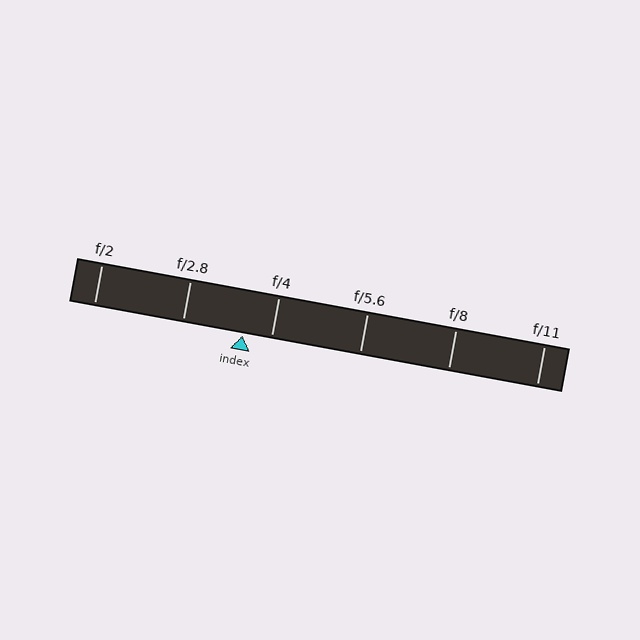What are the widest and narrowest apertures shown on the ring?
The widest aperture shown is f/2 and the narrowest is f/11.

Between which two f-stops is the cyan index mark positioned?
The index mark is between f/2.8 and f/4.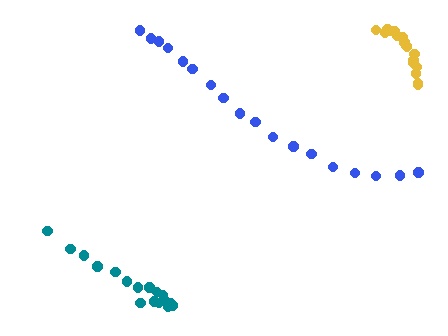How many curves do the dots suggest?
There are 3 distinct paths.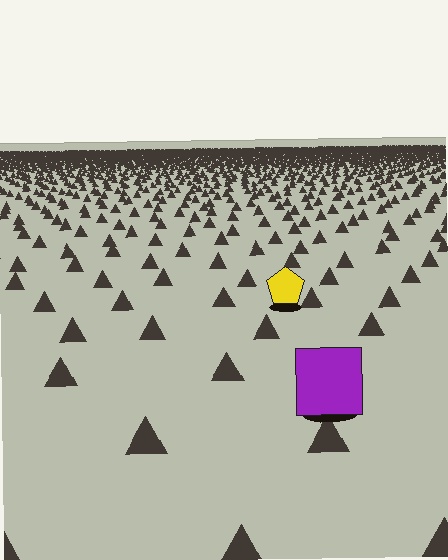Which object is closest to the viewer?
The purple square is closest. The texture marks near it are larger and more spread out.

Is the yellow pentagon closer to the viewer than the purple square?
No. The purple square is closer — you can tell from the texture gradient: the ground texture is coarser near it.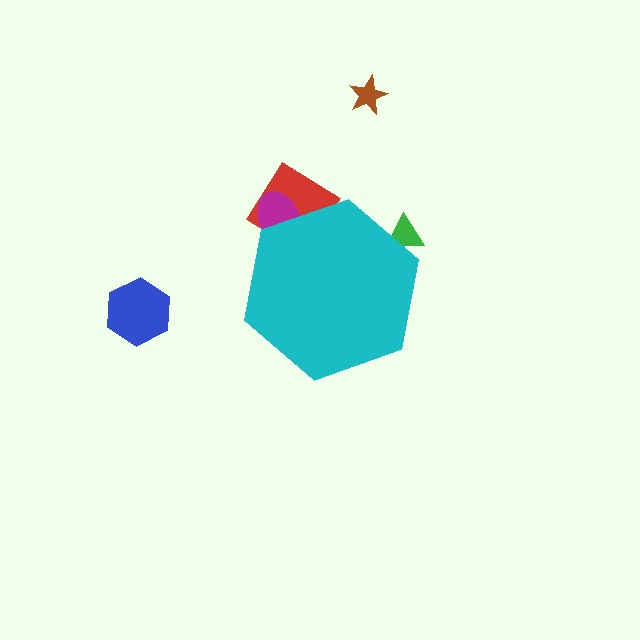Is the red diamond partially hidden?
Yes, the red diamond is partially hidden behind the cyan hexagon.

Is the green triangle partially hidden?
Yes, the green triangle is partially hidden behind the cyan hexagon.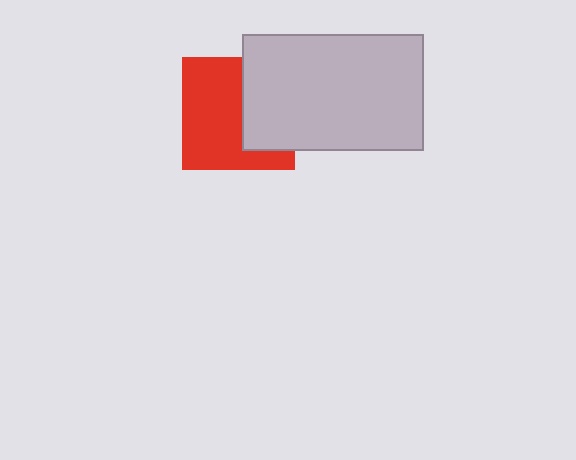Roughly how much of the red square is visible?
About half of it is visible (roughly 60%).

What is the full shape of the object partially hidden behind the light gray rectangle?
The partially hidden object is a red square.